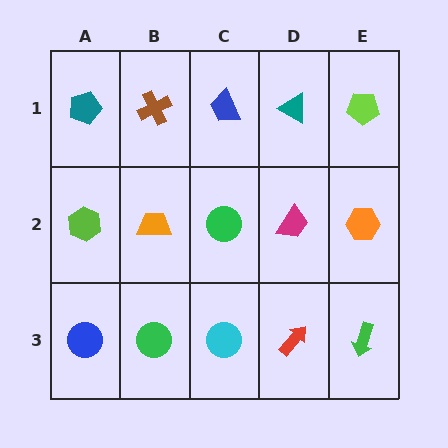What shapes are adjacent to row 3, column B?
An orange trapezoid (row 2, column B), a blue circle (row 3, column A), a cyan circle (row 3, column C).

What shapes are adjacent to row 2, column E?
A lime pentagon (row 1, column E), a green arrow (row 3, column E), a magenta trapezoid (row 2, column D).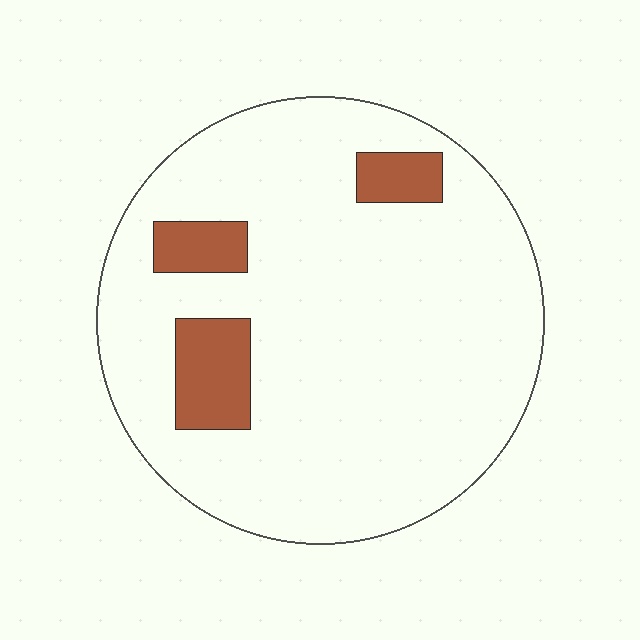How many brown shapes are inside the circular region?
3.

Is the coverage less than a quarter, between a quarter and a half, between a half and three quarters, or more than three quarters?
Less than a quarter.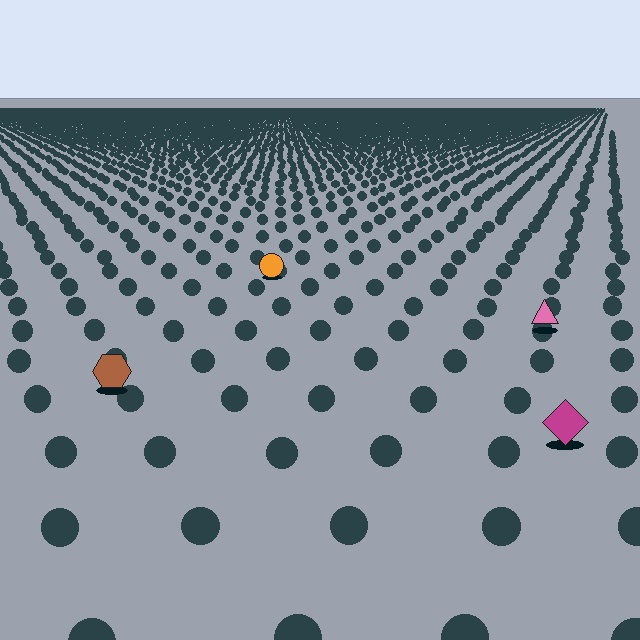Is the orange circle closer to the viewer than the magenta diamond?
No. The magenta diamond is closer — you can tell from the texture gradient: the ground texture is coarser near it.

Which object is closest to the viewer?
The magenta diamond is closest. The texture marks near it are larger and more spread out.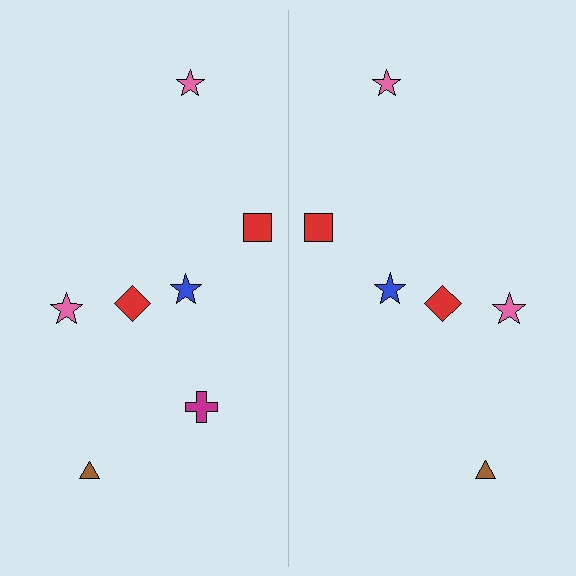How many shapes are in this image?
There are 13 shapes in this image.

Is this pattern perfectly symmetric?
No, the pattern is not perfectly symmetric. A magenta cross is missing from the right side.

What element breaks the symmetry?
A magenta cross is missing from the right side.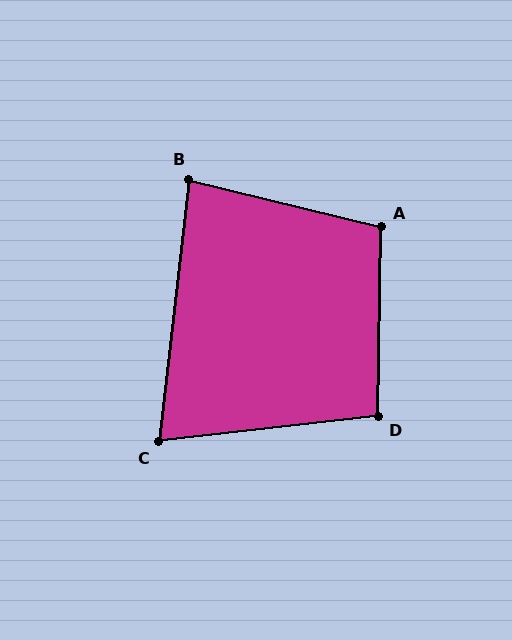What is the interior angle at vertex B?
Approximately 83 degrees (acute).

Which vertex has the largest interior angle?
A, at approximately 103 degrees.